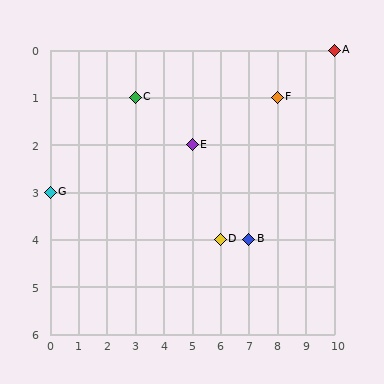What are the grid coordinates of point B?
Point B is at grid coordinates (7, 4).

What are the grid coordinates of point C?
Point C is at grid coordinates (3, 1).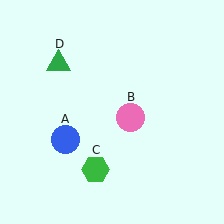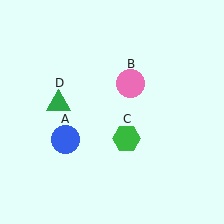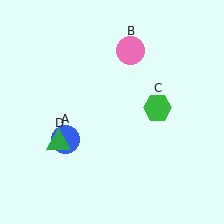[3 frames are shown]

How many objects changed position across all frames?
3 objects changed position: pink circle (object B), green hexagon (object C), green triangle (object D).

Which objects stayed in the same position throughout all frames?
Blue circle (object A) remained stationary.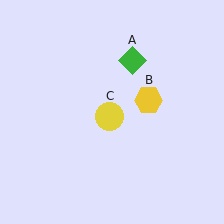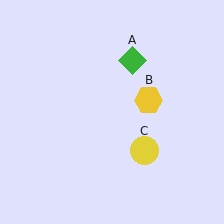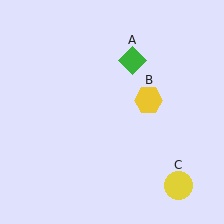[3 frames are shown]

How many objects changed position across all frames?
1 object changed position: yellow circle (object C).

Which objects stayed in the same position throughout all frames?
Green diamond (object A) and yellow hexagon (object B) remained stationary.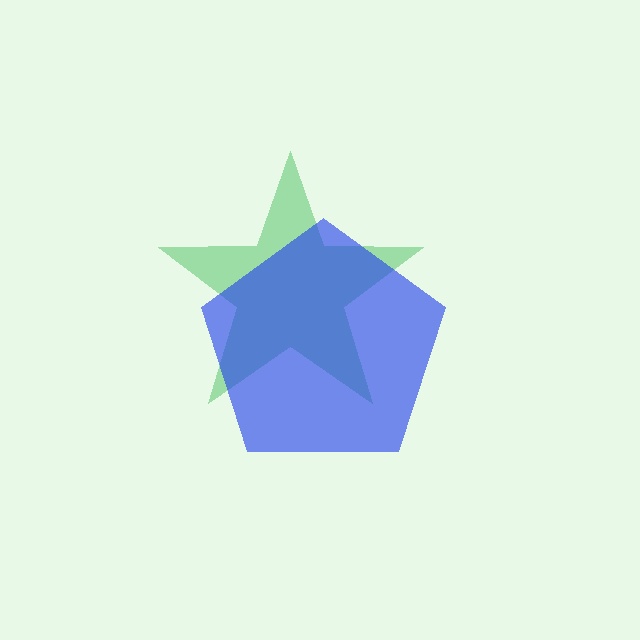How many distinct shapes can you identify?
There are 2 distinct shapes: a green star, a blue pentagon.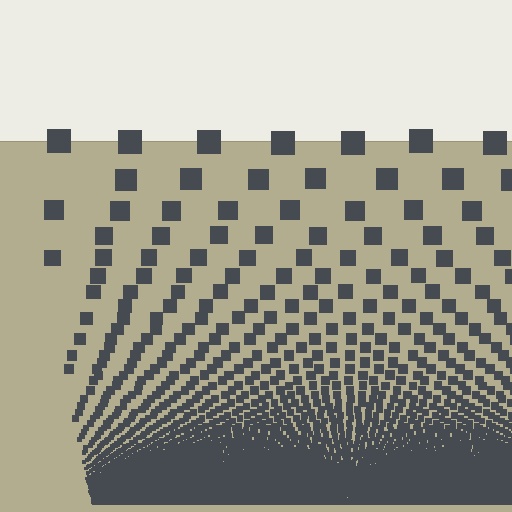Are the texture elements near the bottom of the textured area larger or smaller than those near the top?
Smaller. The gradient is inverted — elements near the bottom are smaller and denser.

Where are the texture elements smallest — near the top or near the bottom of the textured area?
Near the bottom.